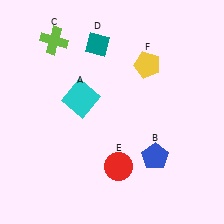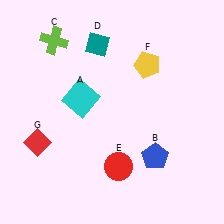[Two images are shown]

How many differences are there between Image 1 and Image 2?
There is 1 difference between the two images.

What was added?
A red diamond (G) was added in Image 2.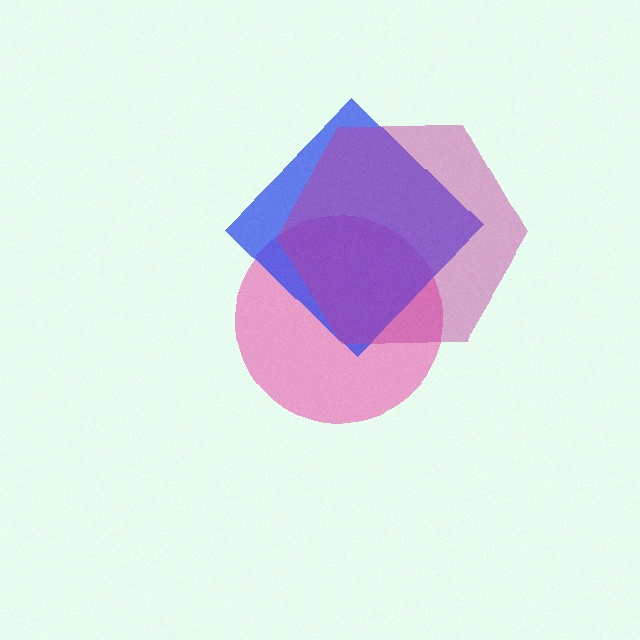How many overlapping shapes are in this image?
There are 3 overlapping shapes in the image.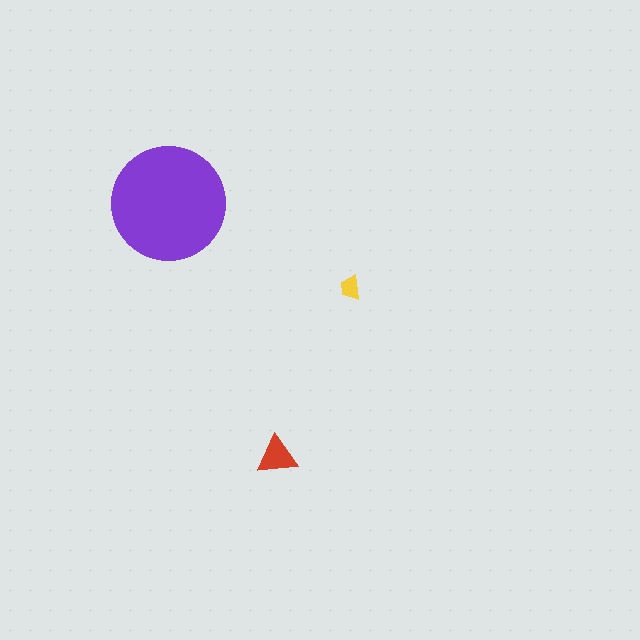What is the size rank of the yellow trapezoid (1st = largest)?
3rd.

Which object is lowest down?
The red triangle is bottommost.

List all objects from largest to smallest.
The purple circle, the red triangle, the yellow trapezoid.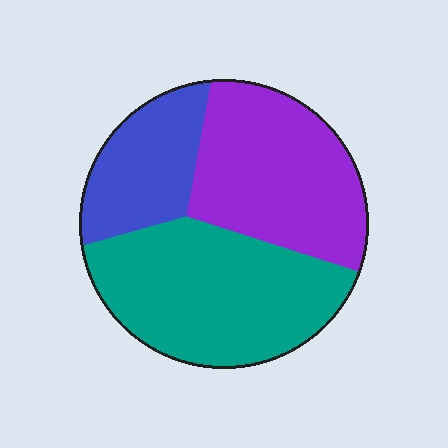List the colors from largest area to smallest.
From largest to smallest: teal, purple, blue.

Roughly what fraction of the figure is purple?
Purple covers roughly 35% of the figure.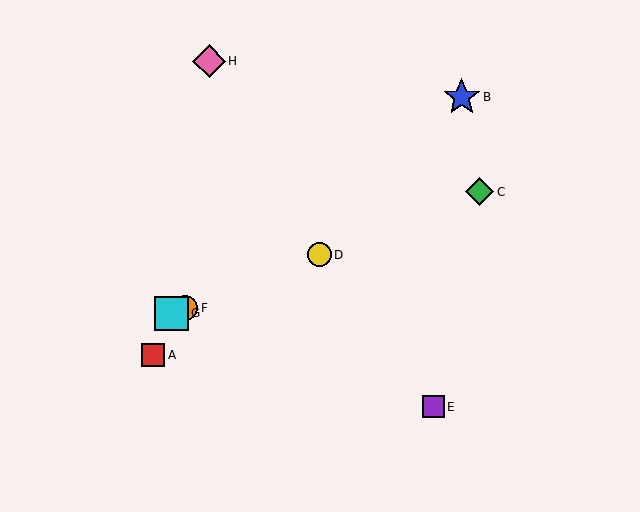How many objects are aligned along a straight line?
4 objects (C, D, F, G) are aligned along a straight line.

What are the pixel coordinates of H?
Object H is at (209, 61).